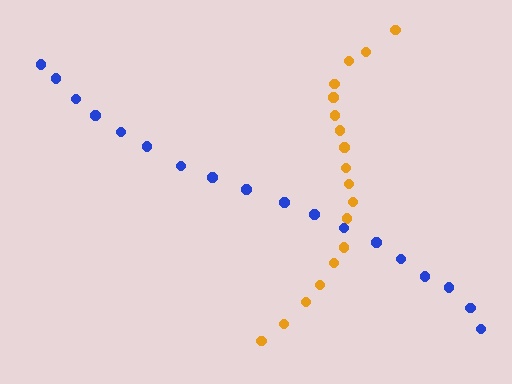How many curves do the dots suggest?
There are 2 distinct paths.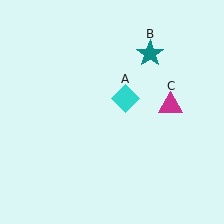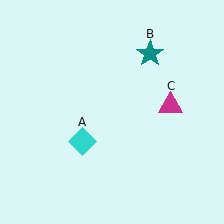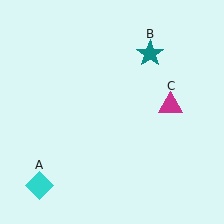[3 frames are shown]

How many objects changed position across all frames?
1 object changed position: cyan diamond (object A).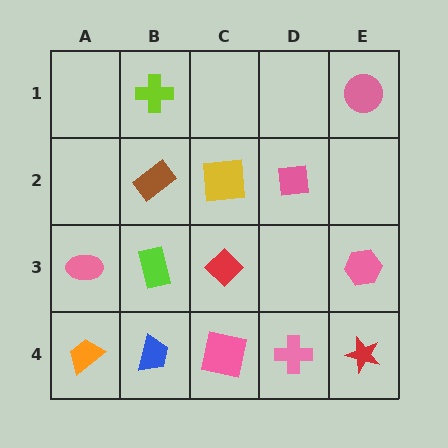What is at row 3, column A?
A pink ellipse.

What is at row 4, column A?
An orange trapezoid.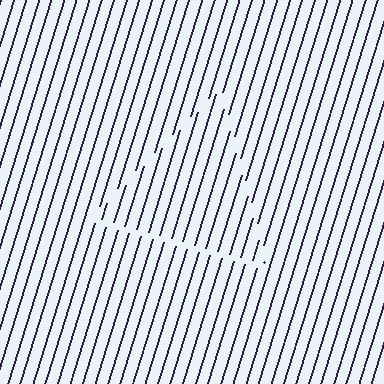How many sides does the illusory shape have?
3 sides — the line-ends trace a triangle.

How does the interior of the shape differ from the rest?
The interior of the shape contains the same grating, shifted by half a period — the contour is defined by the phase discontinuity where line-ends from the inner and outer gratings abut.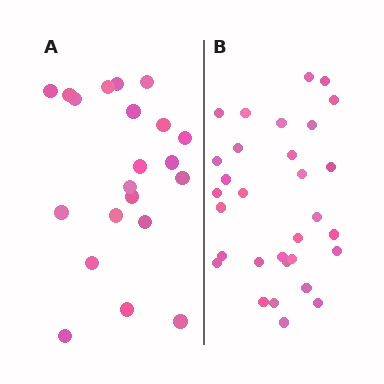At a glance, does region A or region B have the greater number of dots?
Region B (the right region) has more dots.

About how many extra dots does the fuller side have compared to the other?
Region B has roughly 10 or so more dots than region A.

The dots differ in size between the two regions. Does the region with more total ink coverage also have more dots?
No. Region A has more total ink coverage because its dots are larger, but region B actually contains more individual dots. Total area can be misleading — the number of items is what matters here.